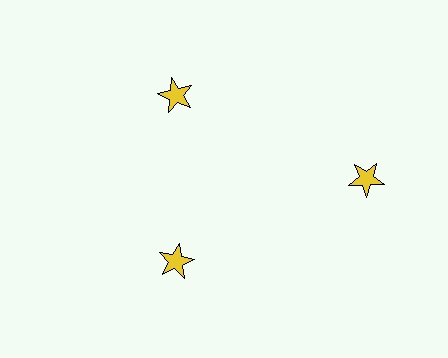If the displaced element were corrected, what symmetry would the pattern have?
It would have 3-fold rotational symmetry — the pattern would map onto itself every 120 degrees.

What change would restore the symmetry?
The symmetry would be restored by moving it inward, back onto the ring so that all 3 stars sit at equal angles and equal distance from the center.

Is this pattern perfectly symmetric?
No. The 3 yellow stars are arranged in a ring, but one element near the 3 o'clock position is pushed outward from the center, breaking the 3-fold rotational symmetry.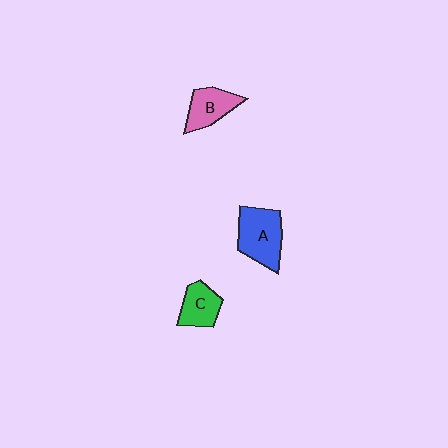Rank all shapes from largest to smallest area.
From largest to smallest: A (blue), B (pink), C (green).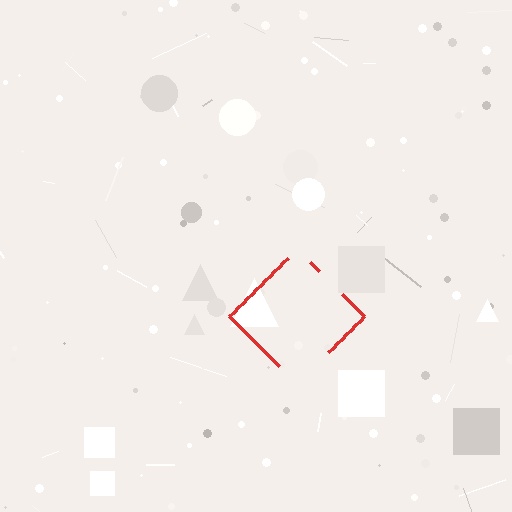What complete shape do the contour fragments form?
The contour fragments form a diamond.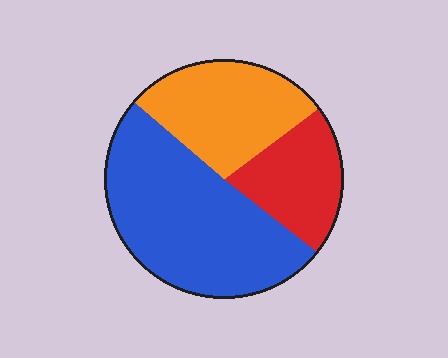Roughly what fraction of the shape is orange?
Orange covers about 30% of the shape.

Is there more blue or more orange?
Blue.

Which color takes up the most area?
Blue, at roughly 50%.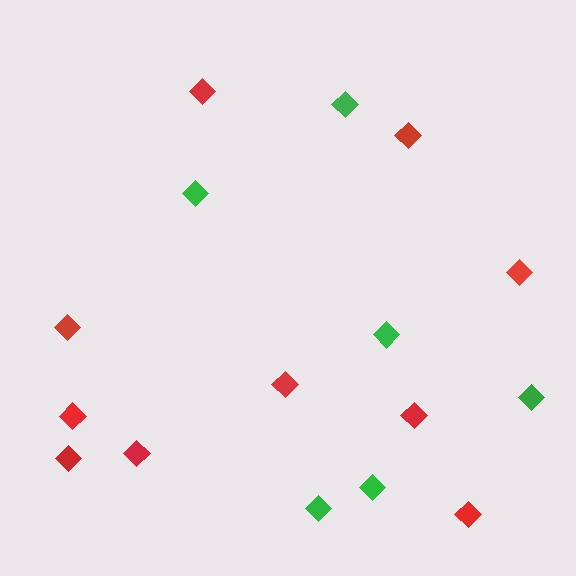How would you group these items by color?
There are 2 groups: one group of red diamonds (10) and one group of green diamonds (6).